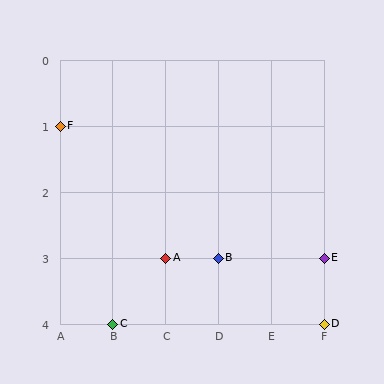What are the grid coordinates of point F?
Point F is at grid coordinates (A, 1).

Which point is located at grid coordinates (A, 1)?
Point F is at (A, 1).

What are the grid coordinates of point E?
Point E is at grid coordinates (F, 3).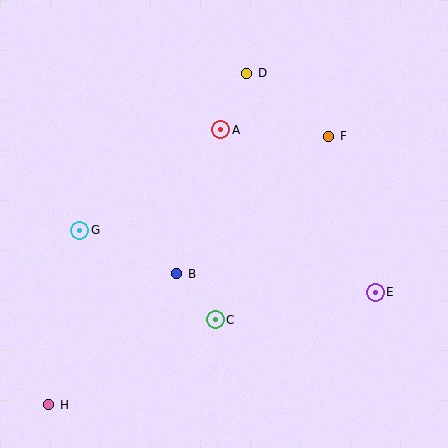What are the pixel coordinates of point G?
Point G is at (80, 230).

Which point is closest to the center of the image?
Point B at (177, 274) is closest to the center.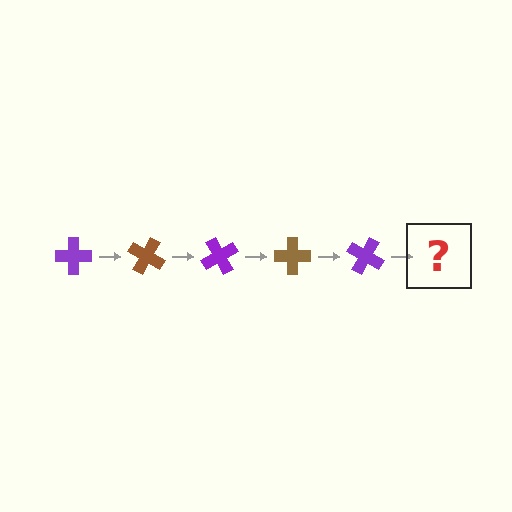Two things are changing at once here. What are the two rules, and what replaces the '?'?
The two rules are that it rotates 30 degrees each step and the color cycles through purple and brown. The '?' should be a brown cross, rotated 150 degrees from the start.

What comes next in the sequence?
The next element should be a brown cross, rotated 150 degrees from the start.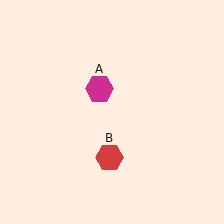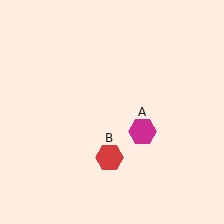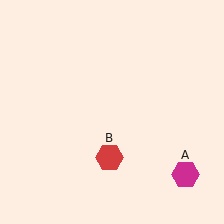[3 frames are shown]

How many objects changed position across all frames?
1 object changed position: magenta hexagon (object A).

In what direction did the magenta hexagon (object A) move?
The magenta hexagon (object A) moved down and to the right.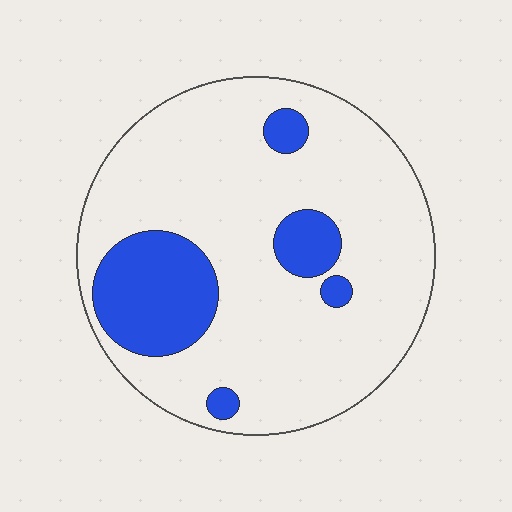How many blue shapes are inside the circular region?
5.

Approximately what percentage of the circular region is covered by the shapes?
Approximately 20%.